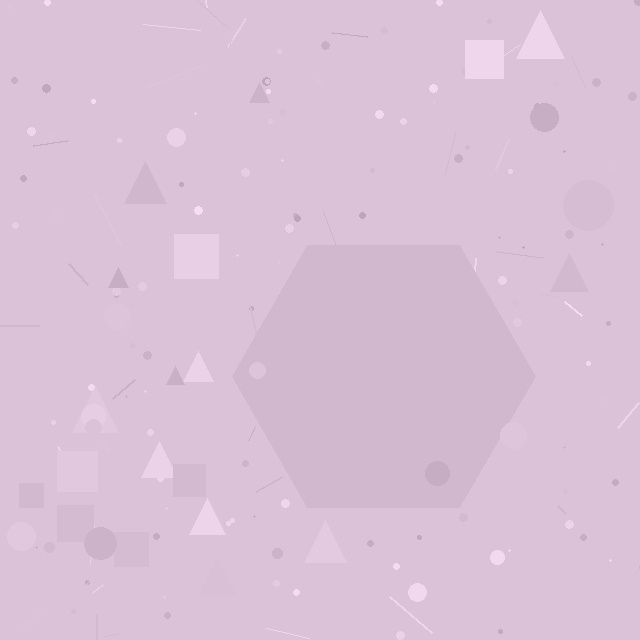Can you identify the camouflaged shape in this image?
The camouflaged shape is a hexagon.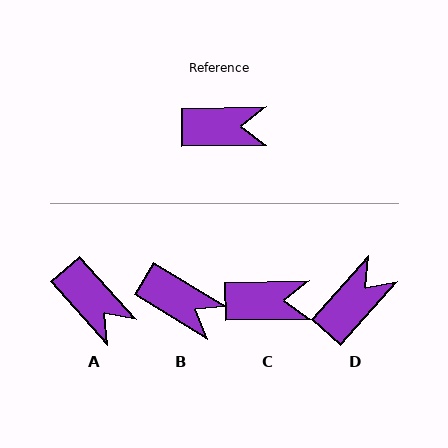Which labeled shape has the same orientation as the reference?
C.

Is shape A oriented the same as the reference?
No, it is off by about 49 degrees.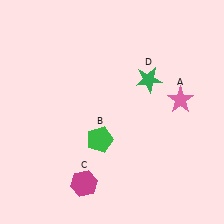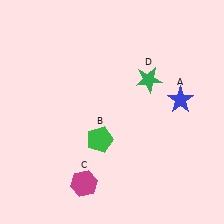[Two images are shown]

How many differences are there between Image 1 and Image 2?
There is 1 difference between the two images.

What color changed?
The star (A) changed from pink in Image 1 to blue in Image 2.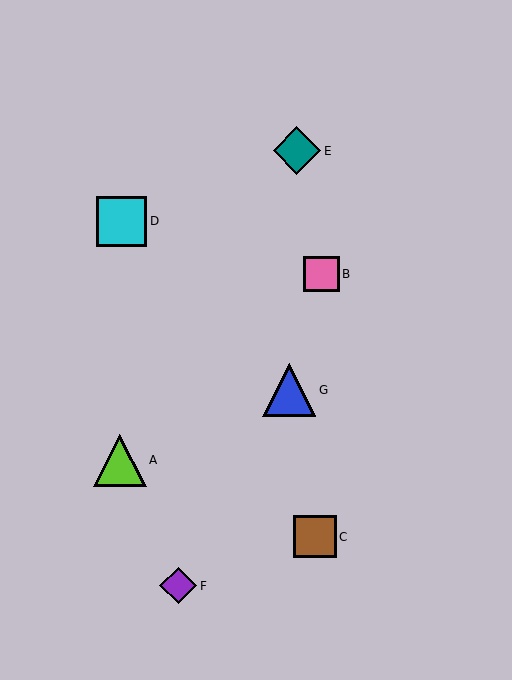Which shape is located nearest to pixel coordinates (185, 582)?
The purple diamond (labeled F) at (178, 586) is nearest to that location.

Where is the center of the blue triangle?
The center of the blue triangle is at (289, 390).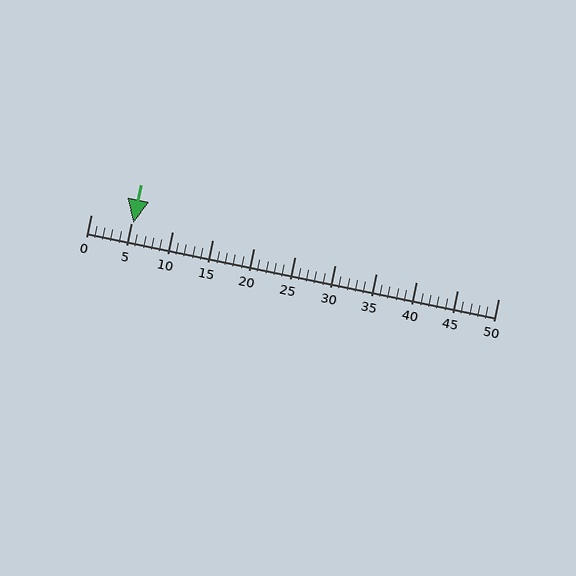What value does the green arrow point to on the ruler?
The green arrow points to approximately 5.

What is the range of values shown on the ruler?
The ruler shows values from 0 to 50.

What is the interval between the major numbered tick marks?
The major tick marks are spaced 5 units apart.